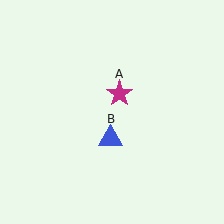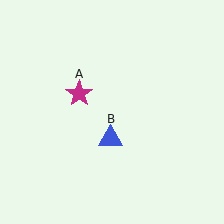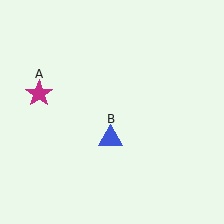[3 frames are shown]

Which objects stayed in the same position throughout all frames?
Blue triangle (object B) remained stationary.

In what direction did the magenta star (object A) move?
The magenta star (object A) moved left.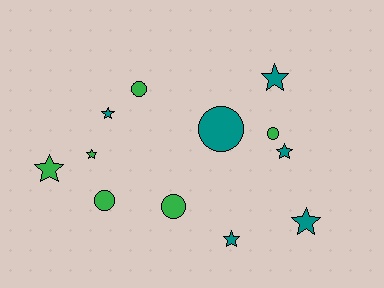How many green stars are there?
There are 2 green stars.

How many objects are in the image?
There are 12 objects.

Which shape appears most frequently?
Star, with 7 objects.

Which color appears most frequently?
Green, with 6 objects.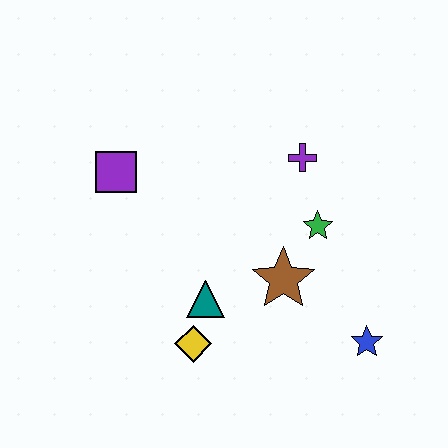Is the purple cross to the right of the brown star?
Yes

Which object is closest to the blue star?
The brown star is closest to the blue star.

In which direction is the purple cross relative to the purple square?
The purple cross is to the right of the purple square.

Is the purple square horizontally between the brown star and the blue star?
No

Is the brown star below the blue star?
No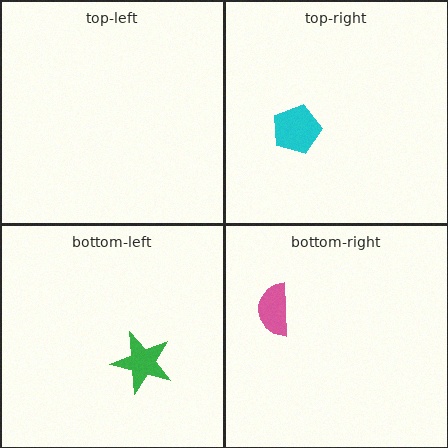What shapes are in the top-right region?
The cyan pentagon.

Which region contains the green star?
The bottom-left region.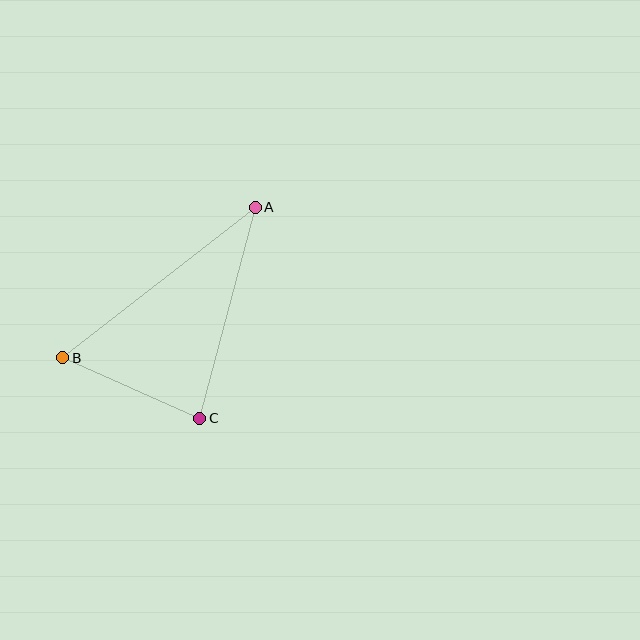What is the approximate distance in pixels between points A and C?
The distance between A and C is approximately 218 pixels.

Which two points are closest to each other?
Points B and C are closest to each other.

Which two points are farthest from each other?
Points A and B are farthest from each other.